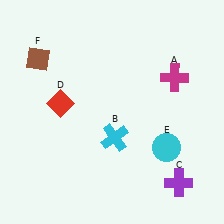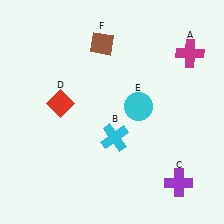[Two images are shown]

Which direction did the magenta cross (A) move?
The magenta cross (A) moved up.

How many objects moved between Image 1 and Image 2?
3 objects moved between the two images.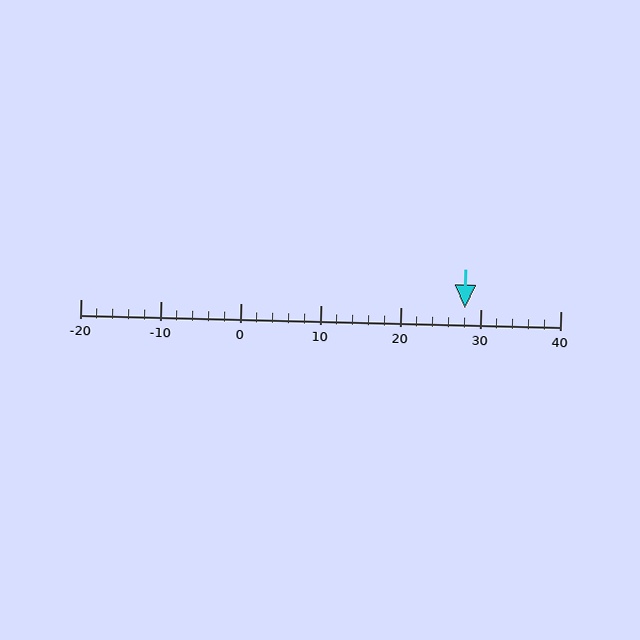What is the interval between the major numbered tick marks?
The major tick marks are spaced 10 units apart.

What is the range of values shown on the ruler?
The ruler shows values from -20 to 40.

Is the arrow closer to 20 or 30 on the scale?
The arrow is closer to 30.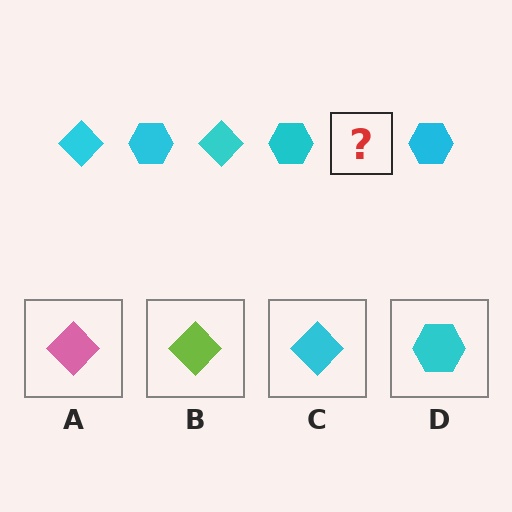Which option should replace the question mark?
Option C.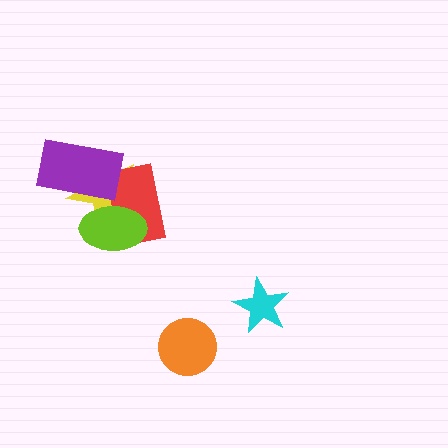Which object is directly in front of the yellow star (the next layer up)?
The red rectangle is directly in front of the yellow star.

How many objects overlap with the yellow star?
3 objects overlap with the yellow star.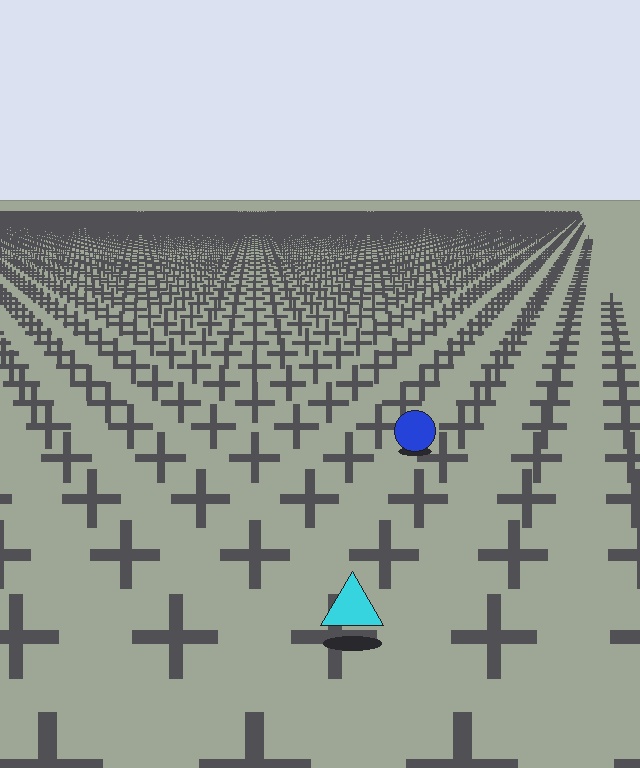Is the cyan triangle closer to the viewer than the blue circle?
Yes. The cyan triangle is closer — you can tell from the texture gradient: the ground texture is coarser near it.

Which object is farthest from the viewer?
The blue circle is farthest from the viewer. It appears smaller and the ground texture around it is denser.